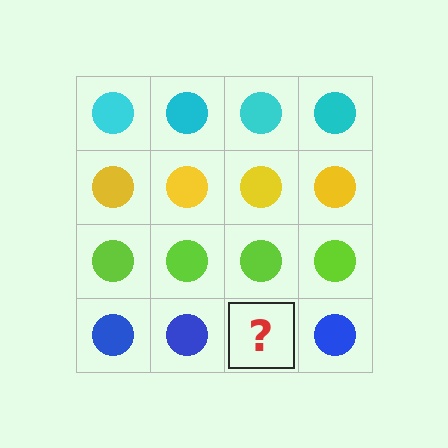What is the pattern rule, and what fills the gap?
The rule is that each row has a consistent color. The gap should be filled with a blue circle.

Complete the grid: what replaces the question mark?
The question mark should be replaced with a blue circle.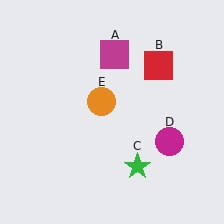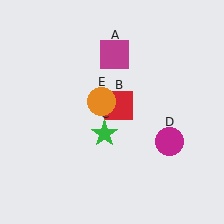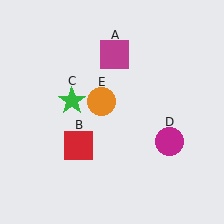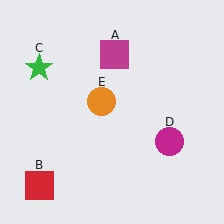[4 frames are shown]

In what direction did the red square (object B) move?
The red square (object B) moved down and to the left.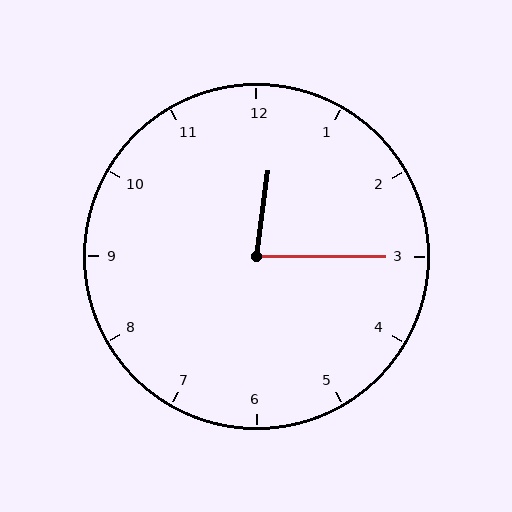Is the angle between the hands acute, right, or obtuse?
It is acute.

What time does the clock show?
12:15.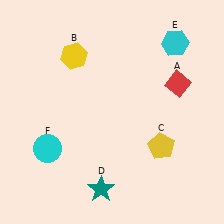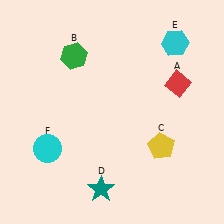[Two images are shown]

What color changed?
The hexagon (B) changed from yellow in Image 1 to green in Image 2.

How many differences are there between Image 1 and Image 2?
There is 1 difference between the two images.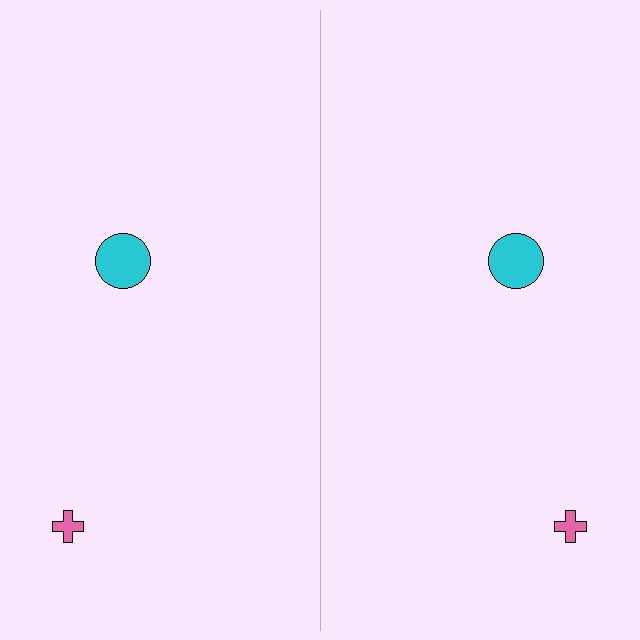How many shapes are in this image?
There are 4 shapes in this image.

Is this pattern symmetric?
Yes, this pattern has bilateral (reflection) symmetry.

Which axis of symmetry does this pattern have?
The pattern has a vertical axis of symmetry running through the center of the image.